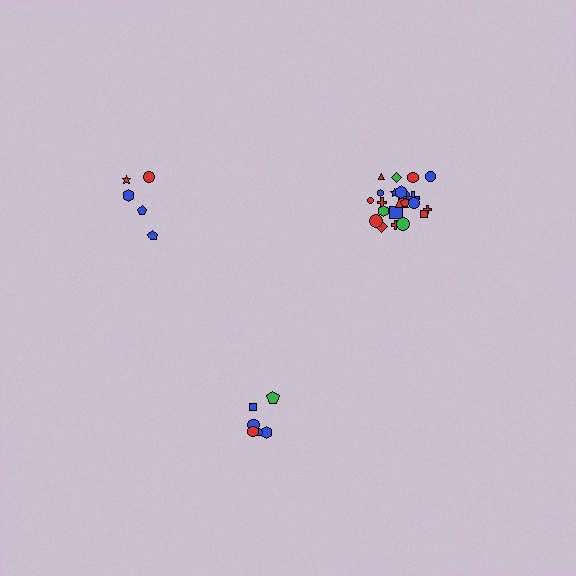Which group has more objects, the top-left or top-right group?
The top-right group.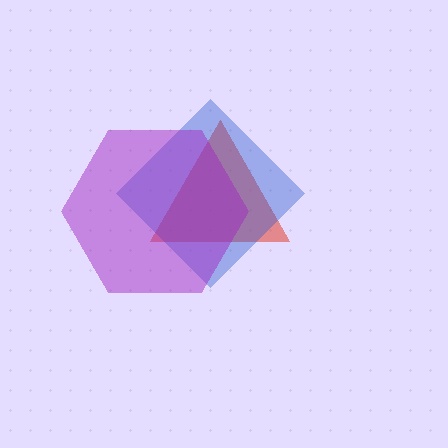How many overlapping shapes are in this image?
There are 3 overlapping shapes in the image.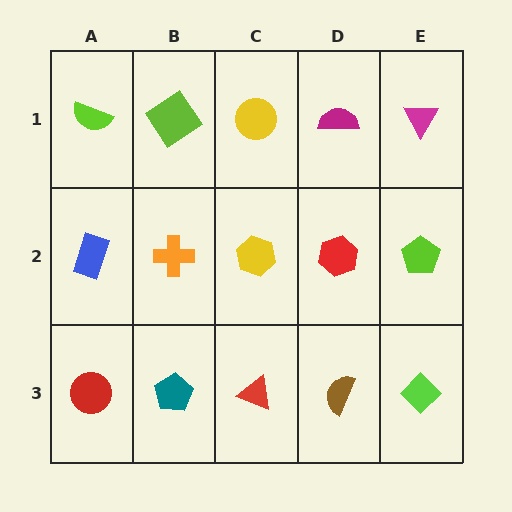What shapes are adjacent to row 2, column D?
A magenta semicircle (row 1, column D), a brown semicircle (row 3, column D), a yellow hexagon (row 2, column C), a lime pentagon (row 2, column E).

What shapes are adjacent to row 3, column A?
A blue rectangle (row 2, column A), a teal pentagon (row 3, column B).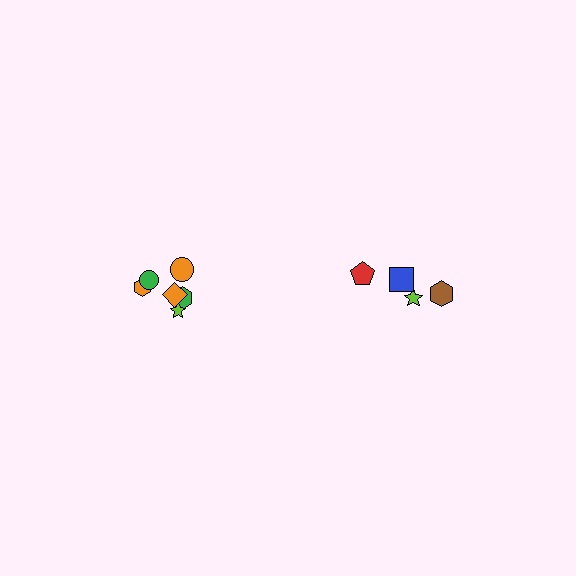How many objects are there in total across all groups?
There are 10 objects.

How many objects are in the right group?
There are 4 objects.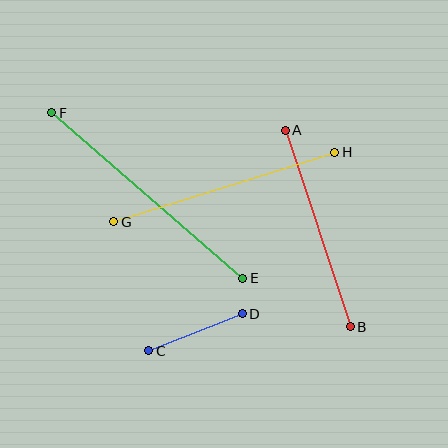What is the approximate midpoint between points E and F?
The midpoint is at approximately (147, 196) pixels.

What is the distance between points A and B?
The distance is approximately 207 pixels.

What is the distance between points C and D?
The distance is approximately 100 pixels.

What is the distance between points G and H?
The distance is approximately 232 pixels.